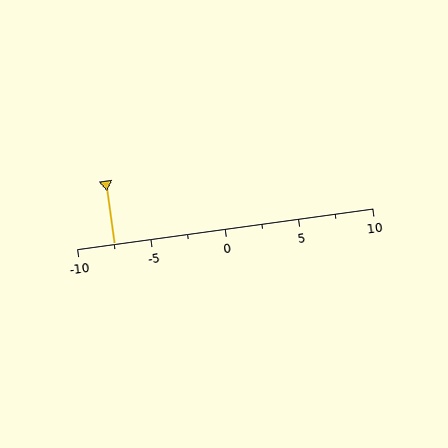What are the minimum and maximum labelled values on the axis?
The axis runs from -10 to 10.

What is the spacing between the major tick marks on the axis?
The major ticks are spaced 5 apart.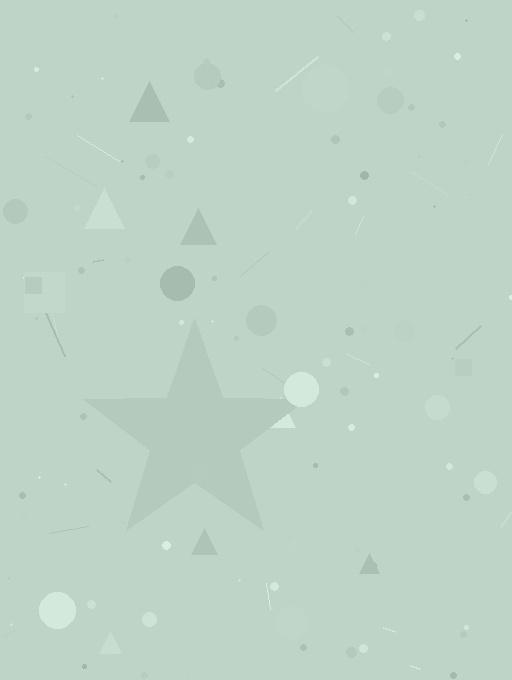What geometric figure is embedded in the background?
A star is embedded in the background.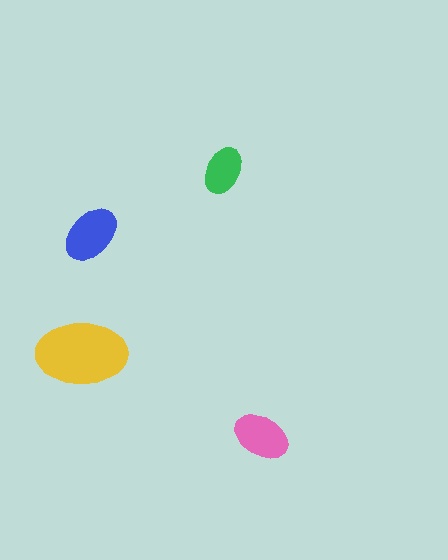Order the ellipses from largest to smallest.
the yellow one, the blue one, the pink one, the green one.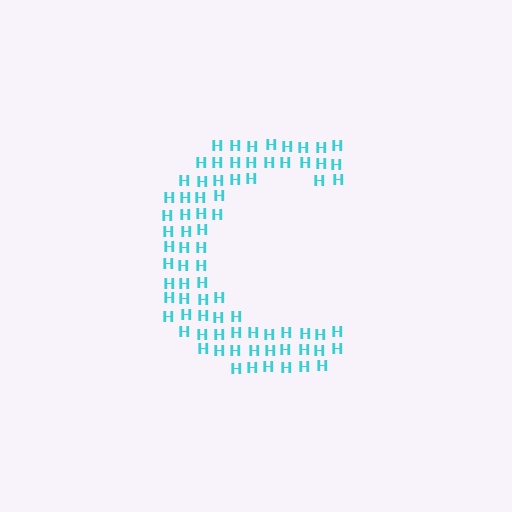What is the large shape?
The large shape is the letter C.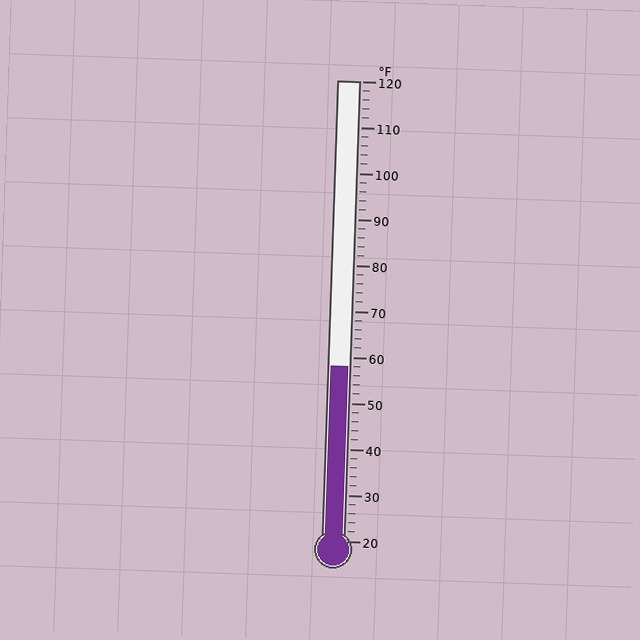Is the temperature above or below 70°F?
The temperature is below 70°F.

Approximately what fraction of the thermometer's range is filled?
The thermometer is filled to approximately 40% of its range.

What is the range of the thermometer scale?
The thermometer scale ranges from 20°F to 120°F.